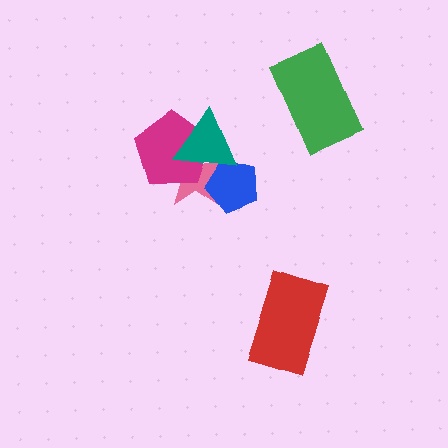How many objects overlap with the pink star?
3 objects overlap with the pink star.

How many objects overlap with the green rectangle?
0 objects overlap with the green rectangle.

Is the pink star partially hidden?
Yes, it is partially covered by another shape.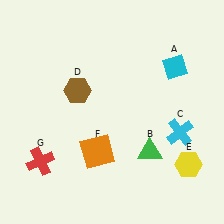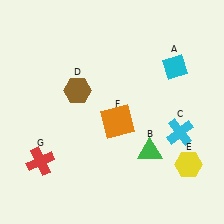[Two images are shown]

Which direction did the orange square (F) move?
The orange square (F) moved up.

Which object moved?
The orange square (F) moved up.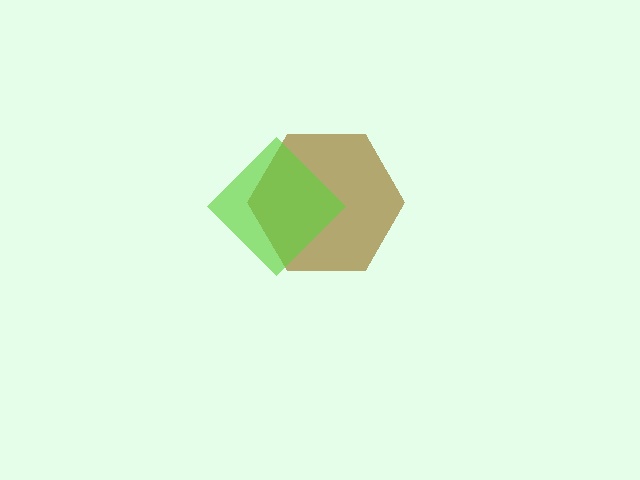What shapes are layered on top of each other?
The layered shapes are: a brown hexagon, a lime diamond.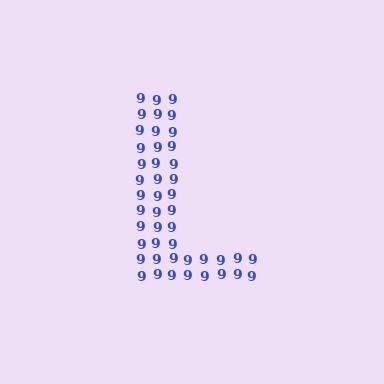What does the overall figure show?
The overall figure shows the letter L.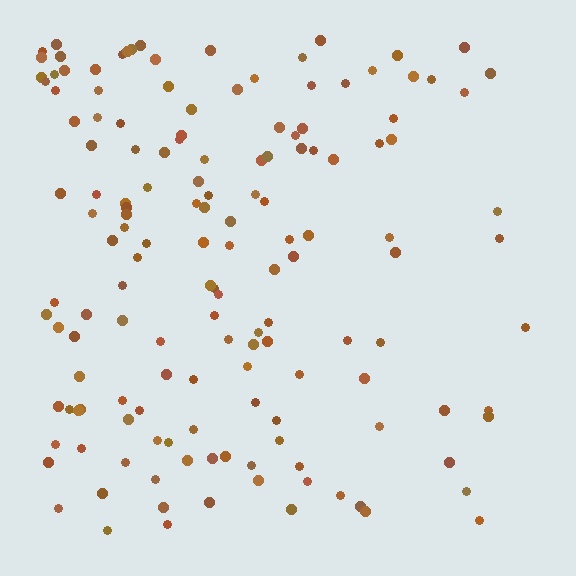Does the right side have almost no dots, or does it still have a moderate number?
Still a moderate number, just noticeably fewer than the left.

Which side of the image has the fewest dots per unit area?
The right.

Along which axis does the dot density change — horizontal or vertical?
Horizontal.